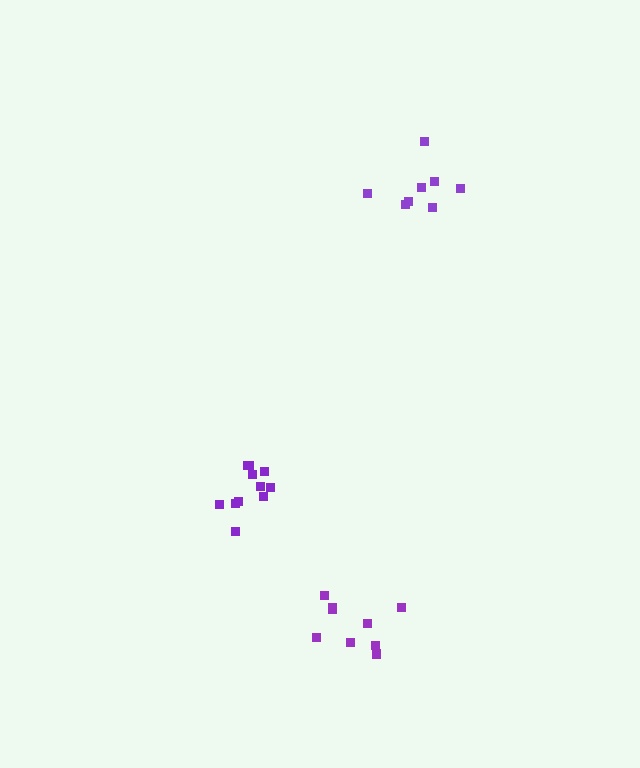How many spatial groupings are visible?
There are 3 spatial groupings.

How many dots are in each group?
Group 1: 8 dots, Group 2: 10 dots, Group 3: 11 dots (29 total).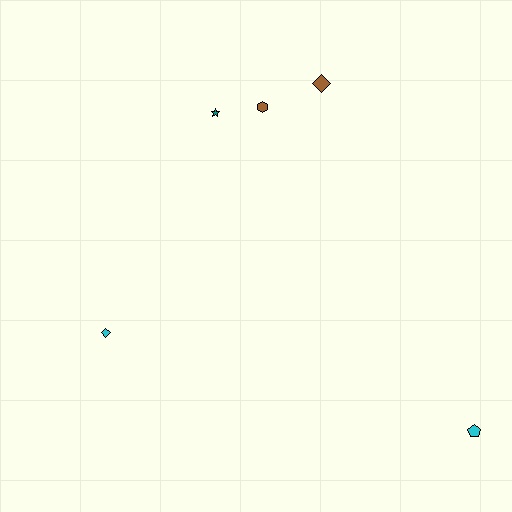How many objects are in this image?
There are 5 objects.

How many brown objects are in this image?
There are 2 brown objects.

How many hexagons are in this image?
There is 1 hexagon.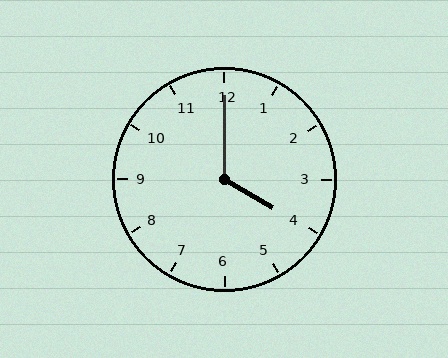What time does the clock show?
4:00.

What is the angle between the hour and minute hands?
Approximately 120 degrees.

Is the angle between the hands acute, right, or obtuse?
It is obtuse.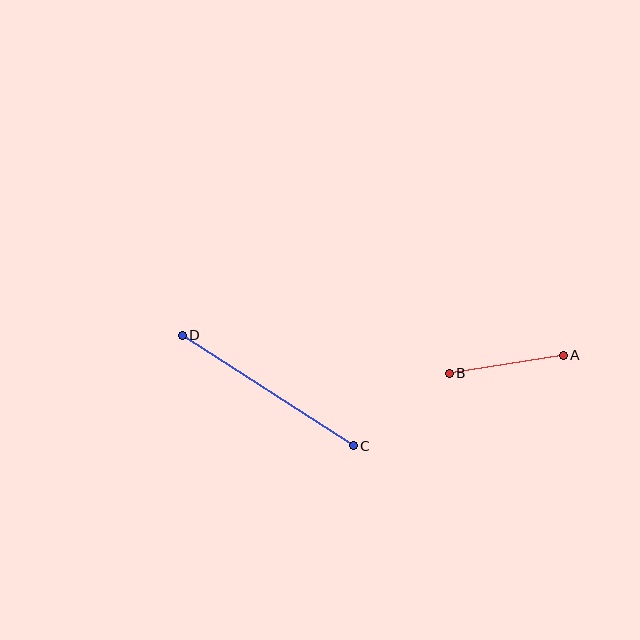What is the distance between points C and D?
The distance is approximately 204 pixels.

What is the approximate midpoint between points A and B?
The midpoint is at approximately (506, 364) pixels.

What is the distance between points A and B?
The distance is approximately 115 pixels.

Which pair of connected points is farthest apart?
Points C and D are farthest apart.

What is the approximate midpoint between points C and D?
The midpoint is at approximately (268, 391) pixels.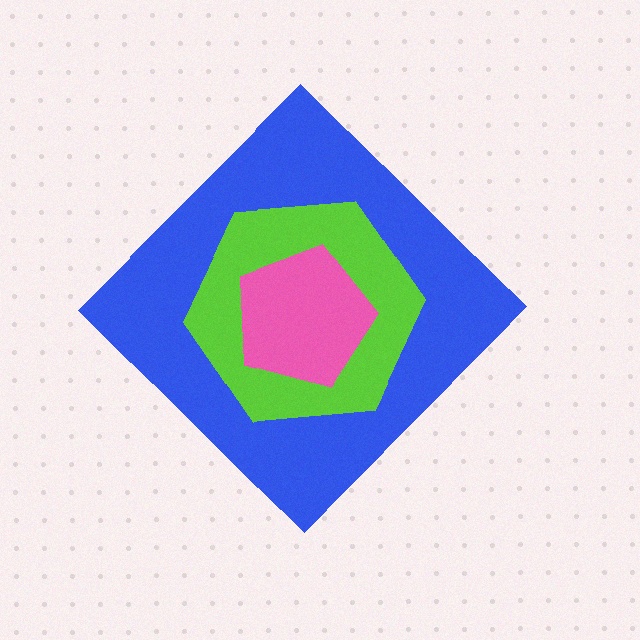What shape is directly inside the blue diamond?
The lime hexagon.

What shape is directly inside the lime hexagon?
The pink pentagon.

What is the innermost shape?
The pink pentagon.